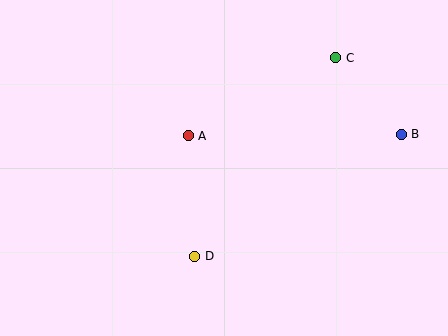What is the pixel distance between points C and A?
The distance between C and A is 167 pixels.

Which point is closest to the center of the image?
Point A at (188, 136) is closest to the center.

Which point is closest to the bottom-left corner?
Point D is closest to the bottom-left corner.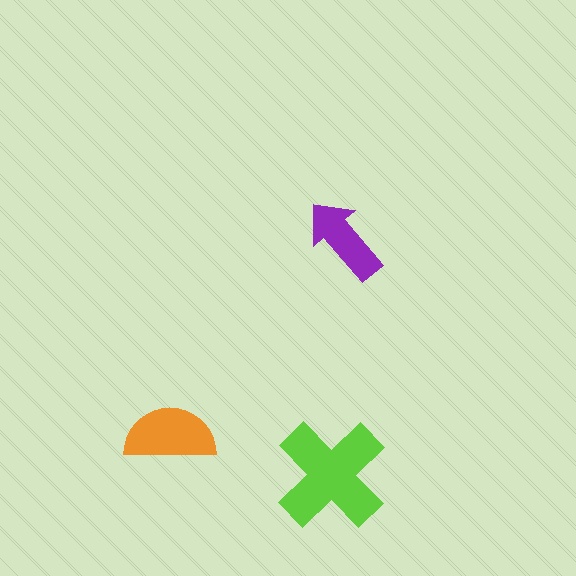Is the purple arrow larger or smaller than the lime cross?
Smaller.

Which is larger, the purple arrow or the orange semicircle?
The orange semicircle.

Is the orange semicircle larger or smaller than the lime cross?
Smaller.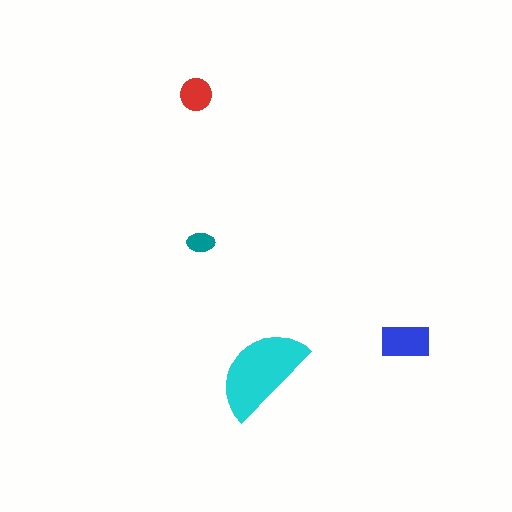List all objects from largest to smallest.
The cyan semicircle, the blue rectangle, the red circle, the teal ellipse.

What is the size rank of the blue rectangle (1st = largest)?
2nd.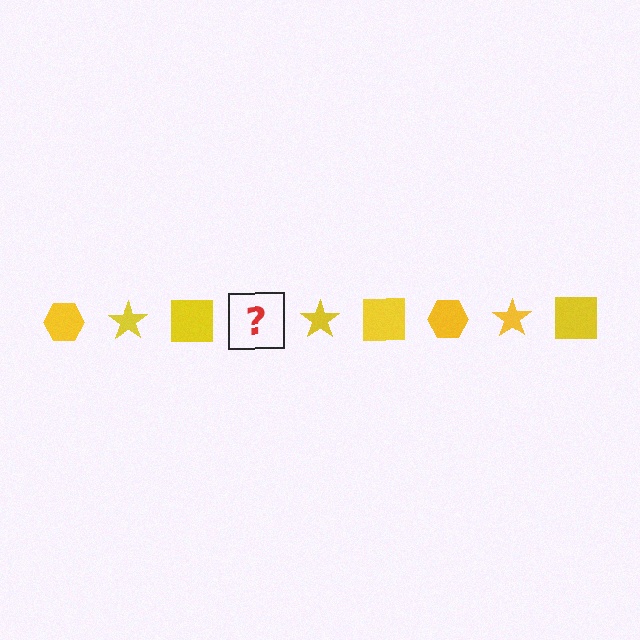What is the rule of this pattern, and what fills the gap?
The rule is that the pattern cycles through hexagon, star, square shapes in yellow. The gap should be filled with a yellow hexagon.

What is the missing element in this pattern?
The missing element is a yellow hexagon.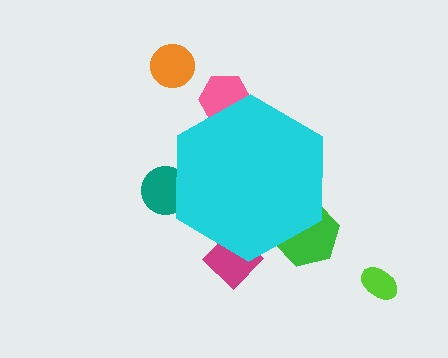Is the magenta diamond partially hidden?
Yes, the magenta diamond is partially hidden behind the cyan hexagon.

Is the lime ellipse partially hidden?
No, the lime ellipse is fully visible.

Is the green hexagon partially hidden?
Yes, the green hexagon is partially hidden behind the cyan hexagon.